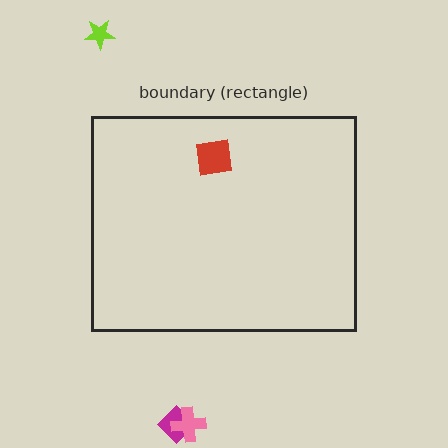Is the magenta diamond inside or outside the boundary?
Outside.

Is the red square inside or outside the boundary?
Inside.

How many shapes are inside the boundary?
1 inside, 3 outside.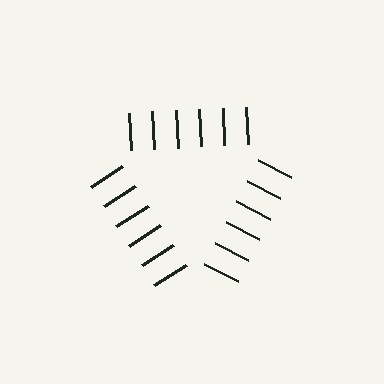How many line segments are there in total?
18 — 6 along each of the 3 edges.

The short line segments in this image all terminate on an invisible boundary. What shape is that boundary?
An illusory triangle — the line segments terminate on its edges but no continuous stroke is drawn.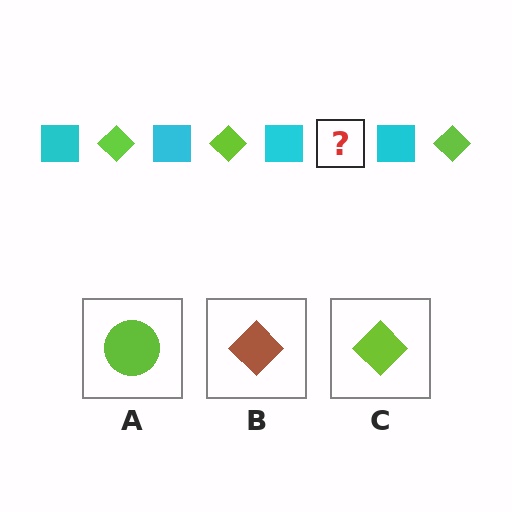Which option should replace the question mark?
Option C.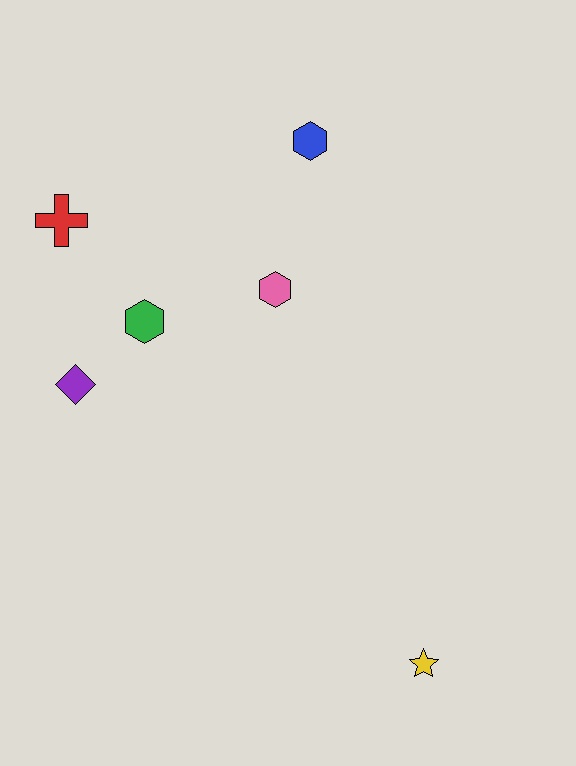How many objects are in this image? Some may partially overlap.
There are 6 objects.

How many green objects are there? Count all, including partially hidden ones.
There is 1 green object.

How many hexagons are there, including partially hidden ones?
There are 3 hexagons.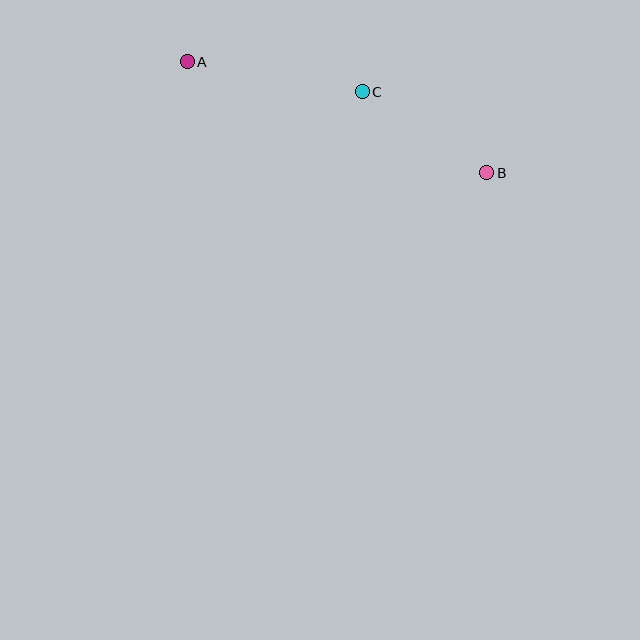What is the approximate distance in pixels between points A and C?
The distance between A and C is approximately 178 pixels.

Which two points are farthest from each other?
Points A and B are farthest from each other.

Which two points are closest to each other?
Points B and C are closest to each other.